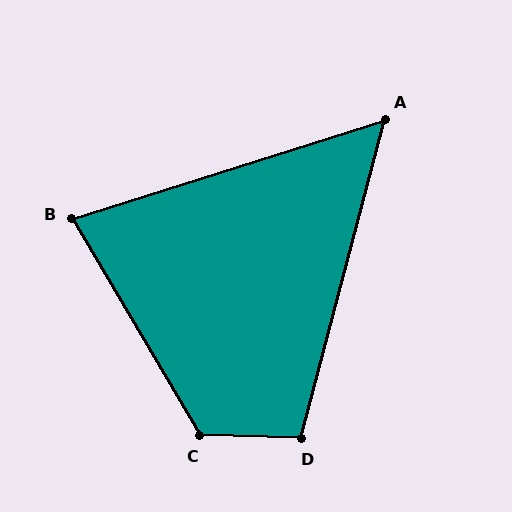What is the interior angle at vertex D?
Approximately 103 degrees (obtuse).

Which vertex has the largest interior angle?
C, at approximately 122 degrees.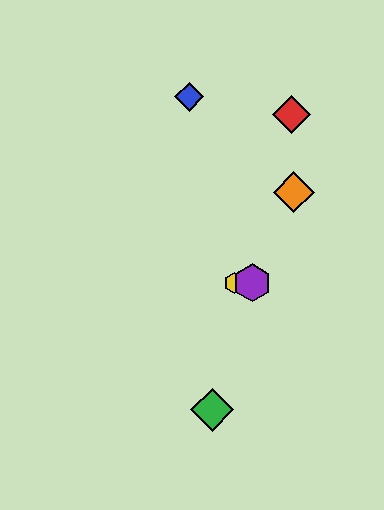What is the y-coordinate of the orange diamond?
The orange diamond is at y≈192.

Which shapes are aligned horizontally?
The yellow hexagon, the purple hexagon are aligned horizontally.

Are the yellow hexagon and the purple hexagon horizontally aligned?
Yes, both are at y≈283.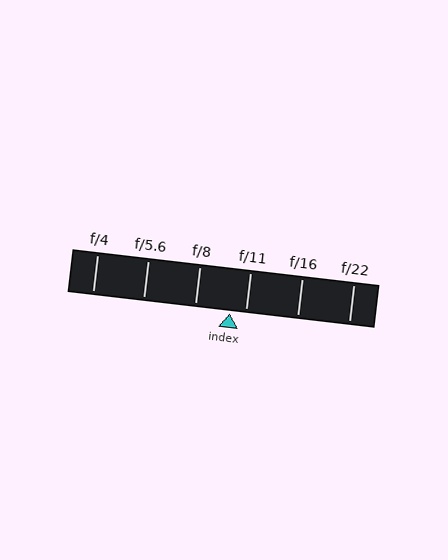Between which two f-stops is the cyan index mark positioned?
The index mark is between f/8 and f/11.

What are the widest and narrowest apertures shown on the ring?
The widest aperture shown is f/4 and the narrowest is f/22.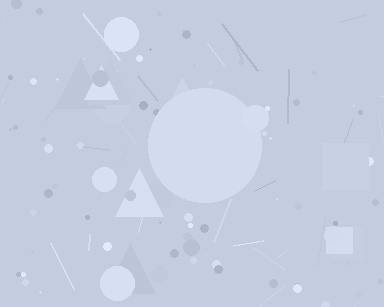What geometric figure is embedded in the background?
A circle is embedded in the background.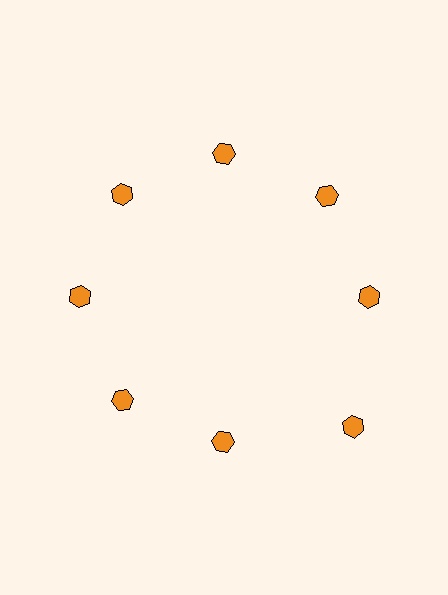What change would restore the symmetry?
The symmetry would be restored by moving it inward, back onto the ring so that all 8 hexagons sit at equal angles and equal distance from the center.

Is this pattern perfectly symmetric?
No. The 8 orange hexagons are arranged in a ring, but one element near the 4 o'clock position is pushed outward from the center, breaking the 8-fold rotational symmetry.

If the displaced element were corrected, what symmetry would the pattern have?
It would have 8-fold rotational symmetry — the pattern would map onto itself every 45 degrees.